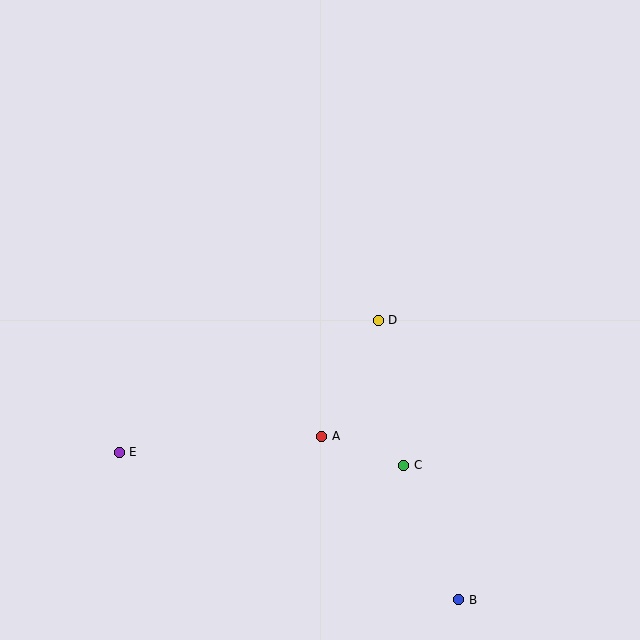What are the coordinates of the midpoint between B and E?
The midpoint between B and E is at (289, 526).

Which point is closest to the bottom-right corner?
Point B is closest to the bottom-right corner.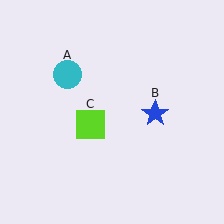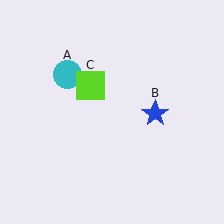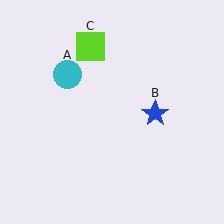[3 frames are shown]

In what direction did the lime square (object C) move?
The lime square (object C) moved up.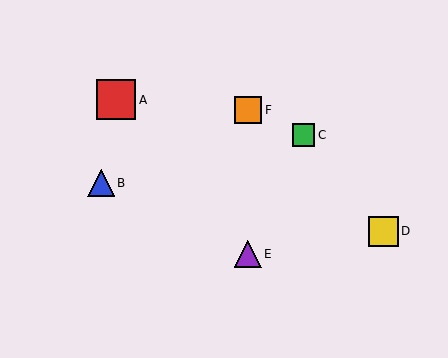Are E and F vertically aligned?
Yes, both are at x≈248.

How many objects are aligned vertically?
2 objects (E, F) are aligned vertically.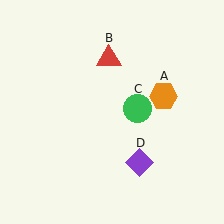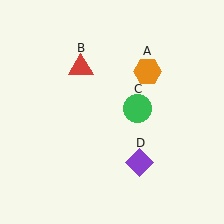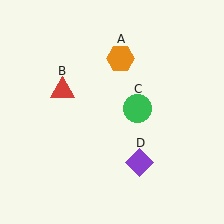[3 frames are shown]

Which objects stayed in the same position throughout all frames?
Green circle (object C) and purple diamond (object D) remained stationary.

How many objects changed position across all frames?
2 objects changed position: orange hexagon (object A), red triangle (object B).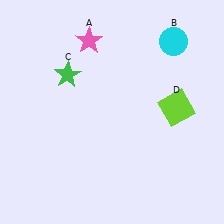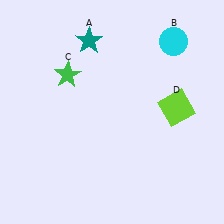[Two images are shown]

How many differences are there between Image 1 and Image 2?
There is 1 difference between the two images.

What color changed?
The star (A) changed from pink in Image 1 to teal in Image 2.